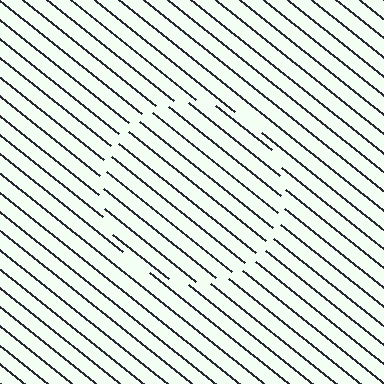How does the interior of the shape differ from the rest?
The interior of the shape contains the same grating, shifted by half a period — the contour is defined by the phase discontinuity where line-ends from the inner and outer gratings abut.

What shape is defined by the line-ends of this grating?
An illusory circle. The interior of the shape contains the same grating, shifted by half a period — the contour is defined by the phase discontinuity where line-ends from the inner and outer gratings abut.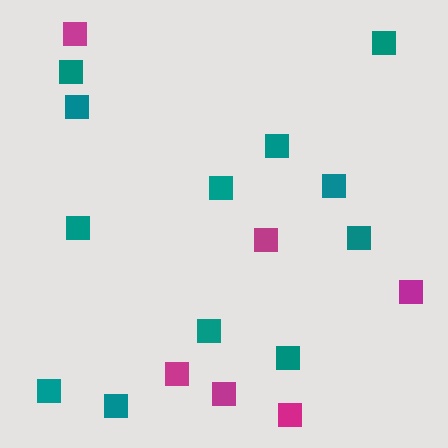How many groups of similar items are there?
There are 2 groups: one group of magenta squares (6) and one group of teal squares (12).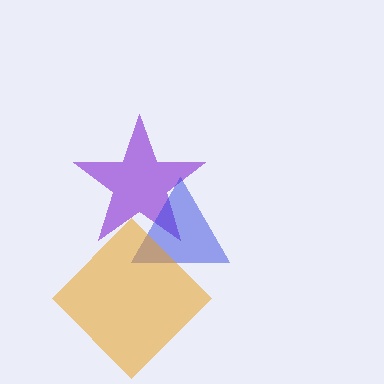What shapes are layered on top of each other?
The layered shapes are: a purple star, a blue triangle, an orange diamond.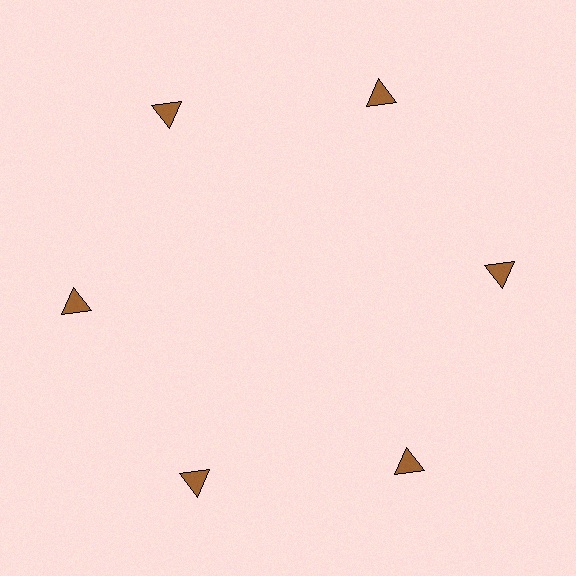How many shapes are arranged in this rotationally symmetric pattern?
There are 6 shapes, arranged in 6 groups of 1.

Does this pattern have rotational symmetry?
Yes, this pattern has 6-fold rotational symmetry. It looks the same after rotating 60 degrees around the center.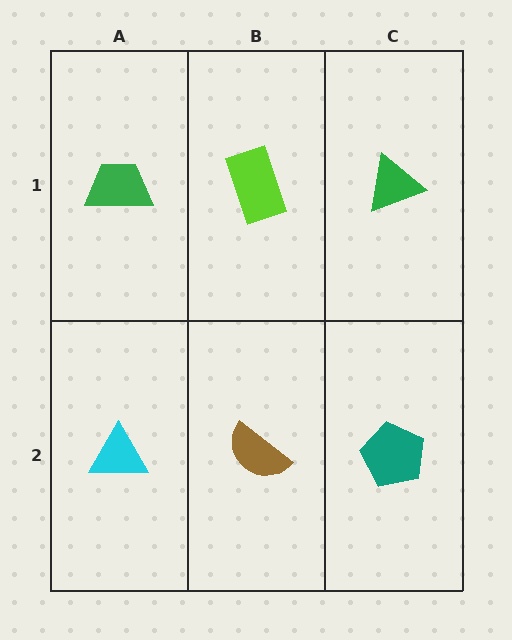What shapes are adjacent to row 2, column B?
A lime rectangle (row 1, column B), a cyan triangle (row 2, column A), a teal pentagon (row 2, column C).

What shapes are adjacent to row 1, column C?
A teal pentagon (row 2, column C), a lime rectangle (row 1, column B).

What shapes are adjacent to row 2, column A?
A green trapezoid (row 1, column A), a brown semicircle (row 2, column B).